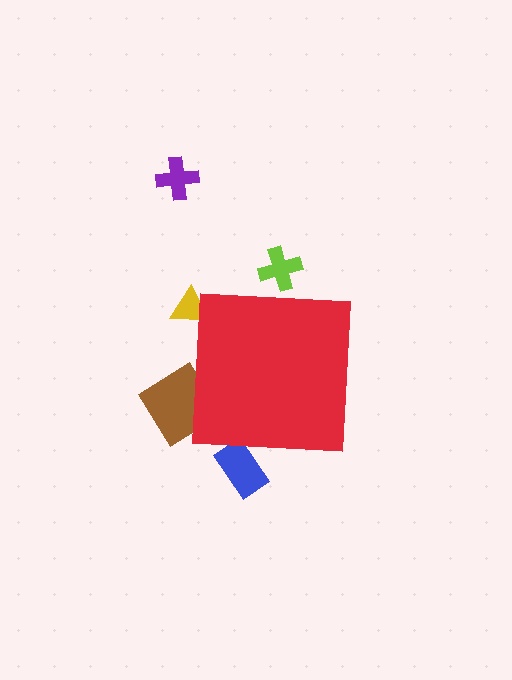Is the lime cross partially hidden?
Yes, the lime cross is partially hidden behind the red square.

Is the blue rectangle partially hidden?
Yes, the blue rectangle is partially hidden behind the red square.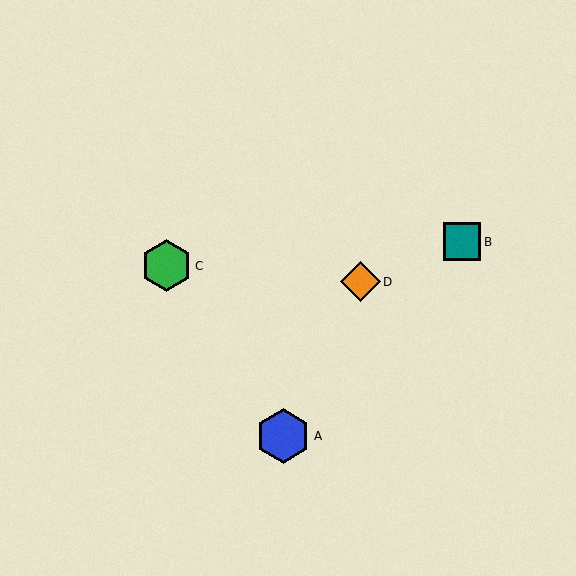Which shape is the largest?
The blue hexagon (labeled A) is the largest.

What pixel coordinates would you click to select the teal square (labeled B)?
Click at (462, 242) to select the teal square B.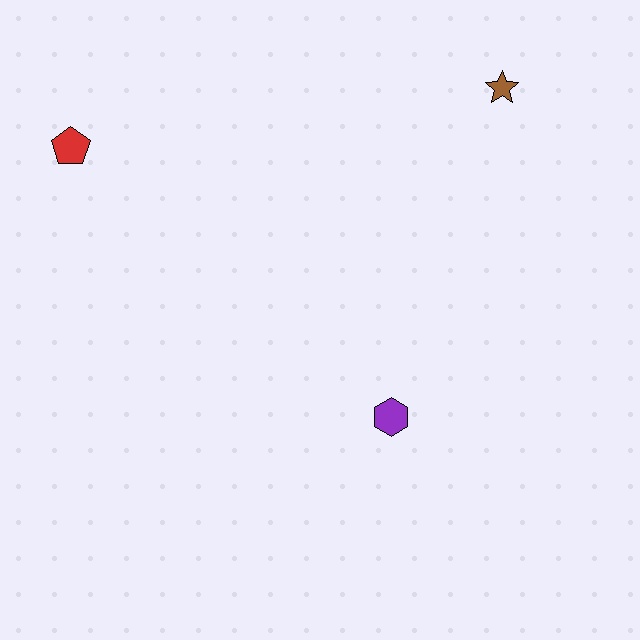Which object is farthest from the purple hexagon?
The red pentagon is farthest from the purple hexagon.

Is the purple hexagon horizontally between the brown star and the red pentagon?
Yes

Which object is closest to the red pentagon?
The purple hexagon is closest to the red pentagon.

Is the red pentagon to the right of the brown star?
No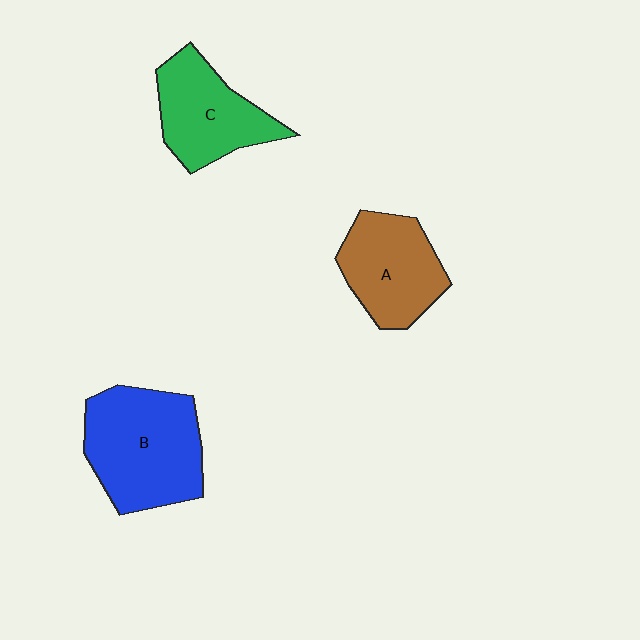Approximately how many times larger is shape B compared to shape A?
Approximately 1.4 times.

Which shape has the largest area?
Shape B (blue).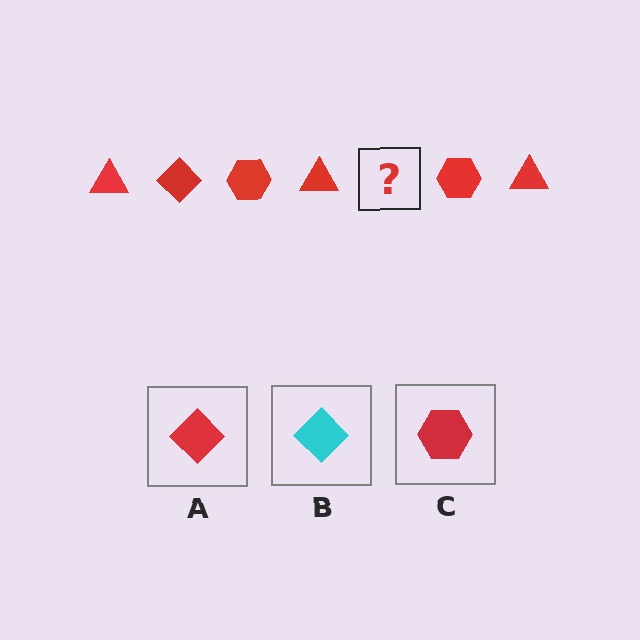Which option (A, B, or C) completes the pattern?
A.